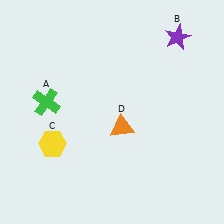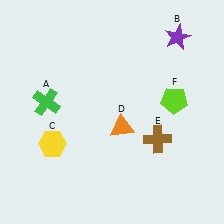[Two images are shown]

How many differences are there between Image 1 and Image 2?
There are 2 differences between the two images.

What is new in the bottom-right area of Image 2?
A brown cross (E) was added in the bottom-right area of Image 2.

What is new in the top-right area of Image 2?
A lime pentagon (F) was added in the top-right area of Image 2.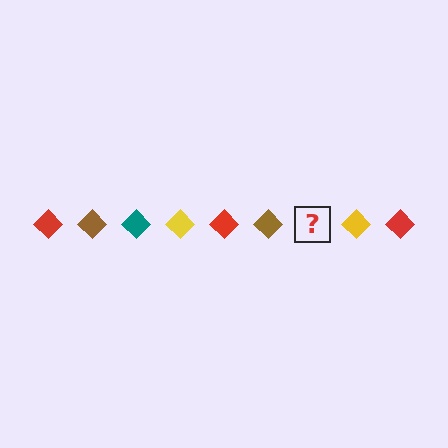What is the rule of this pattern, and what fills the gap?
The rule is that the pattern cycles through red, brown, teal, yellow diamonds. The gap should be filled with a teal diamond.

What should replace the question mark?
The question mark should be replaced with a teal diamond.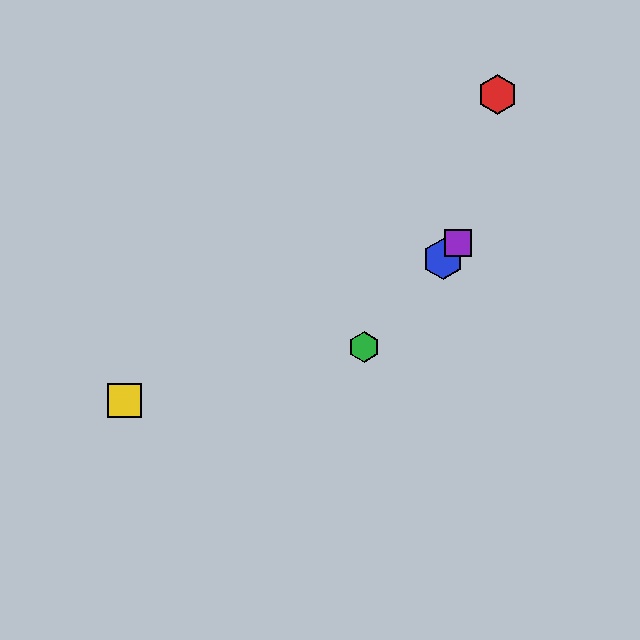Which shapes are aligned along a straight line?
The blue hexagon, the green hexagon, the purple square are aligned along a straight line.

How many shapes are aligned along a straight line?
3 shapes (the blue hexagon, the green hexagon, the purple square) are aligned along a straight line.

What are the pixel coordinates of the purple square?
The purple square is at (458, 243).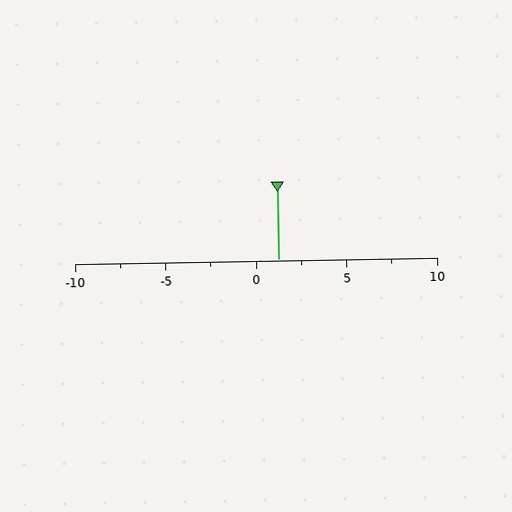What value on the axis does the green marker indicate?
The marker indicates approximately 1.2.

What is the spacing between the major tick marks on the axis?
The major ticks are spaced 5 apart.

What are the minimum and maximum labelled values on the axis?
The axis runs from -10 to 10.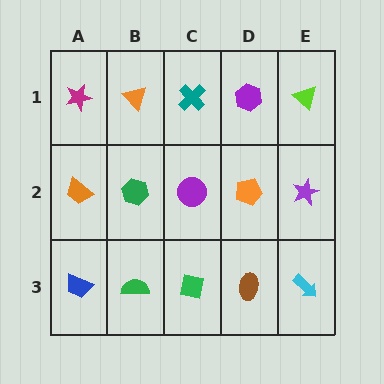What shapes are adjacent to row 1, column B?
A green hexagon (row 2, column B), a magenta star (row 1, column A), a teal cross (row 1, column C).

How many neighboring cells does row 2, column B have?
4.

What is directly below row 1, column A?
An orange trapezoid.